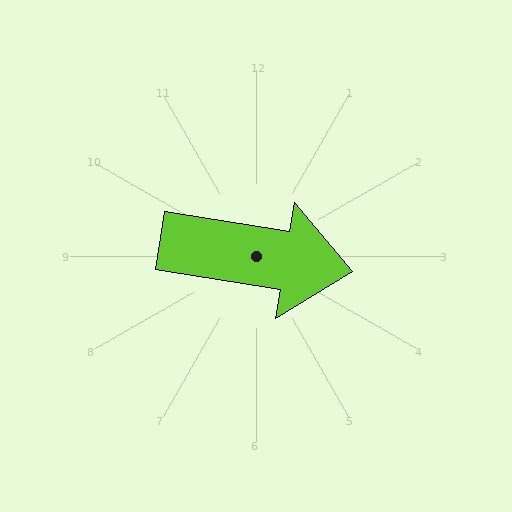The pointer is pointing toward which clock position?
Roughly 3 o'clock.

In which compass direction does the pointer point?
East.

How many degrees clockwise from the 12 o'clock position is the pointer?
Approximately 99 degrees.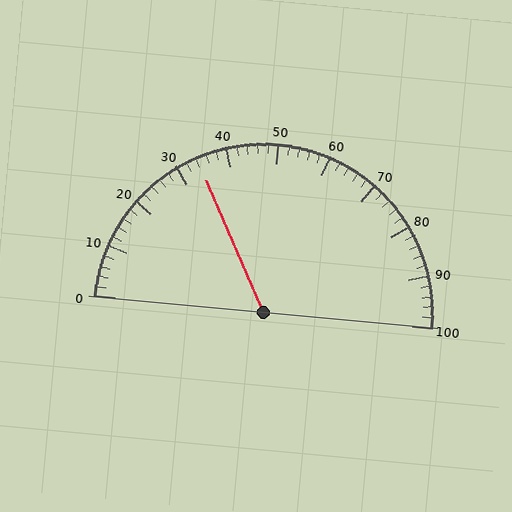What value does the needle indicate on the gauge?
The needle indicates approximately 34.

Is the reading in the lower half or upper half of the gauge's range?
The reading is in the lower half of the range (0 to 100).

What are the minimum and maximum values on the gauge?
The gauge ranges from 0 to 100.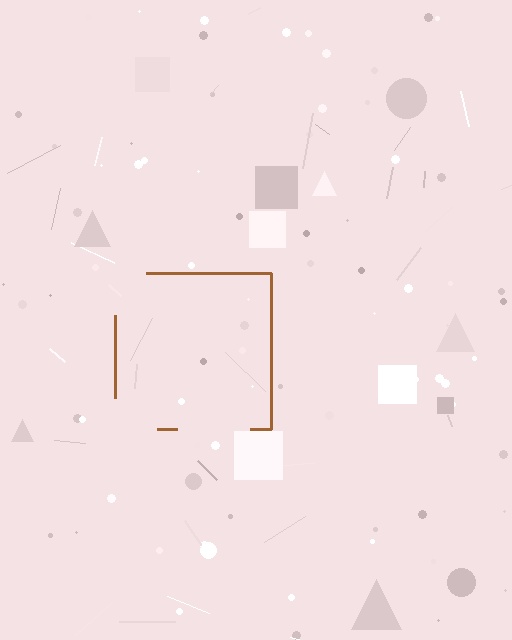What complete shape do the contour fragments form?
The contour fragments form a square.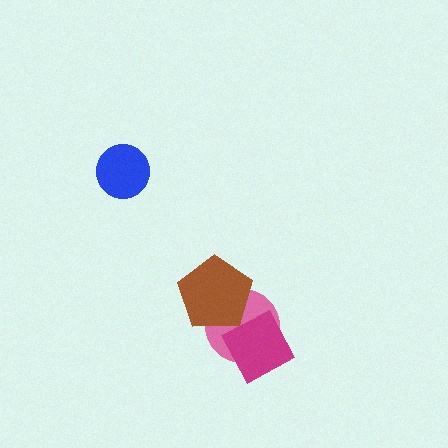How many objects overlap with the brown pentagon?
2 objects overlap with the brown pentagon.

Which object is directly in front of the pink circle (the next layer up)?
The magenta diamond is directly in front of the pink circle.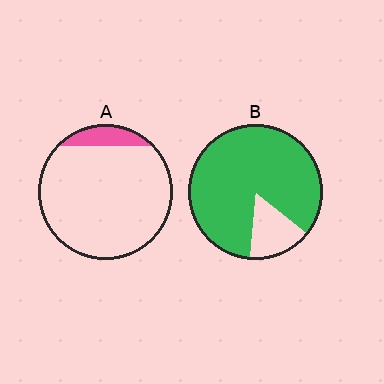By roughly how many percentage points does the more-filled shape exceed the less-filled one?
By roughly 75 percentage points (B over A).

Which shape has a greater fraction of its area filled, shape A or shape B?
Shape B.